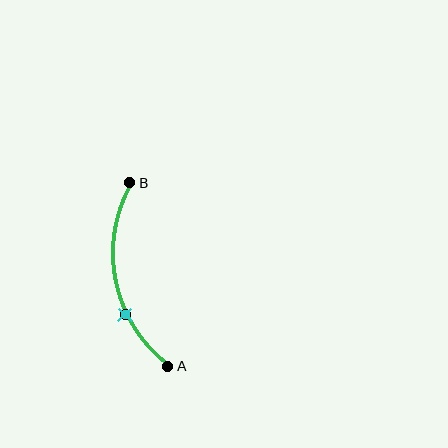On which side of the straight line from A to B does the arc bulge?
The arc bulges to the left of the straight line connecting A and B.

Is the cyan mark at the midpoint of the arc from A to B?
No. The cyan mark lies on the arc but is closer to endpoint A. The arc midpoint would be at the point on the curve equidistant along the arc from both A and B.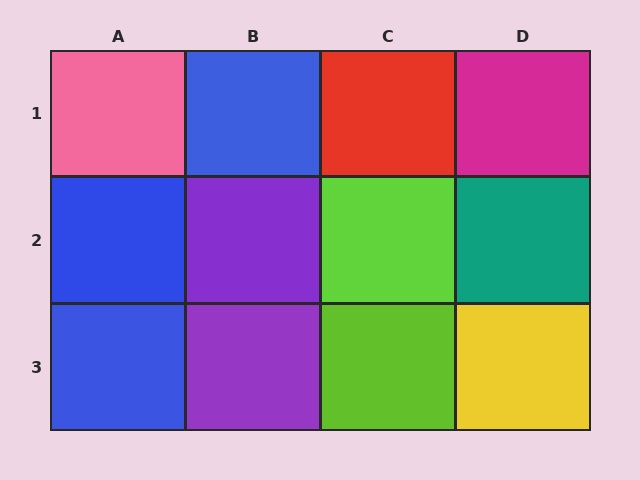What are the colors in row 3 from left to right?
Blue, purple, lime, yellow.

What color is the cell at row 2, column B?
Purple.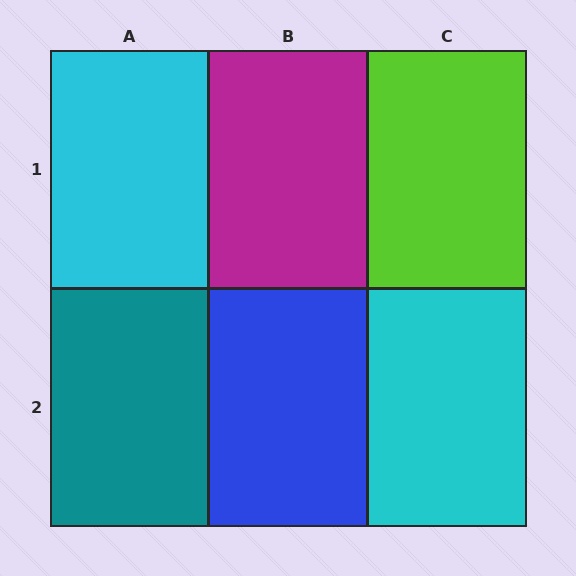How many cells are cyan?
2 cells are cyan.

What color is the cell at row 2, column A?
Teal.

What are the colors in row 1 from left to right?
Cyan, magenta, lime.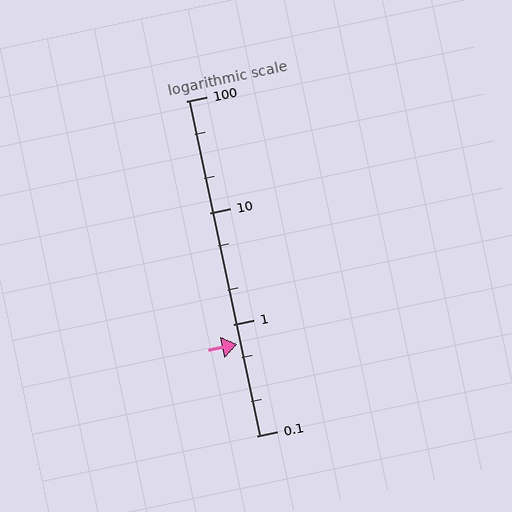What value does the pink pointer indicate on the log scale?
The pointer indicates approximately 0.66.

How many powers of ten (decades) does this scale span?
The scale spans 3 decades, from 0.1 to 100.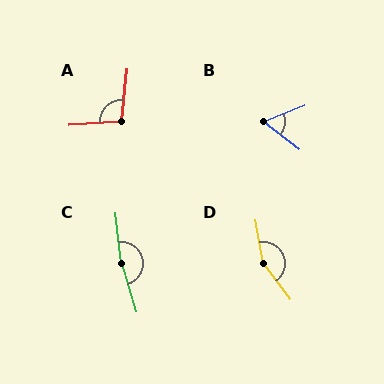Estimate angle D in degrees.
Approximately 153 degrees.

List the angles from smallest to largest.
B (60°), A (100°), D (153°), C (169°).